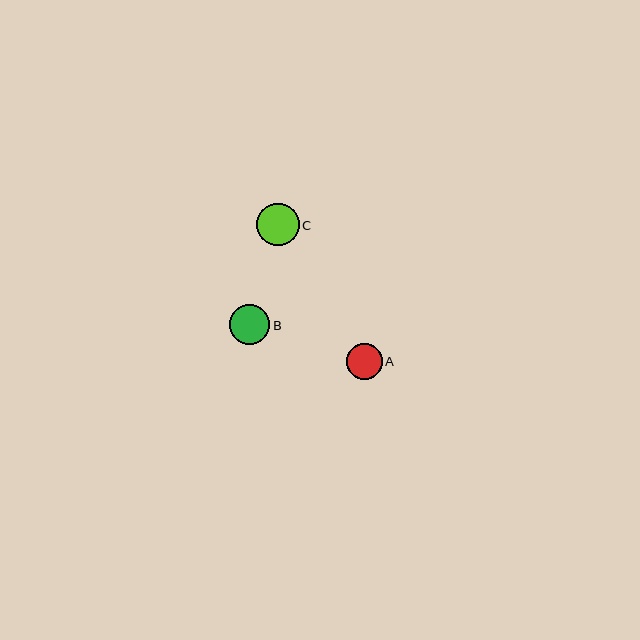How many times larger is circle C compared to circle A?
Circle C is approximately 1.2 times the size of circle A.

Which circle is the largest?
Circle C is the largest with a size of approximately 43 pixels.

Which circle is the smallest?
Circle A is the smallest with a size of approximately 36 pixels.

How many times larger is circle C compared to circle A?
Circle C is approximately 1.2 times the size of circle A.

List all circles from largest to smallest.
From largest to smallest: C, B, A.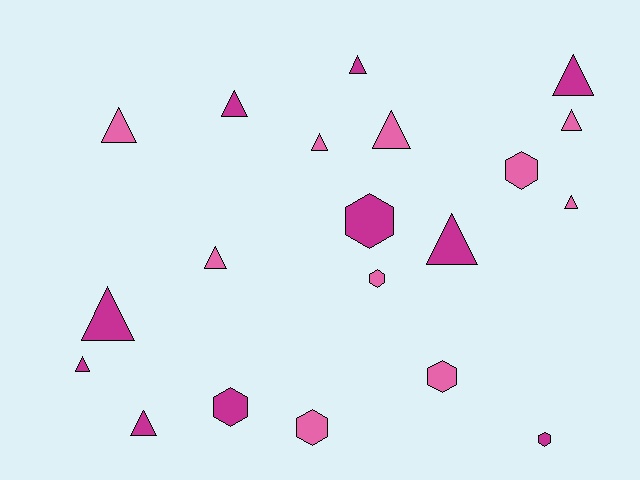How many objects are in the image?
There are 20 objects.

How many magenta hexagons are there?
There are 3 magenta hexagons.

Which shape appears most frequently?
Triangle, with 13 objects.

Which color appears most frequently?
Pink, with 10 objects.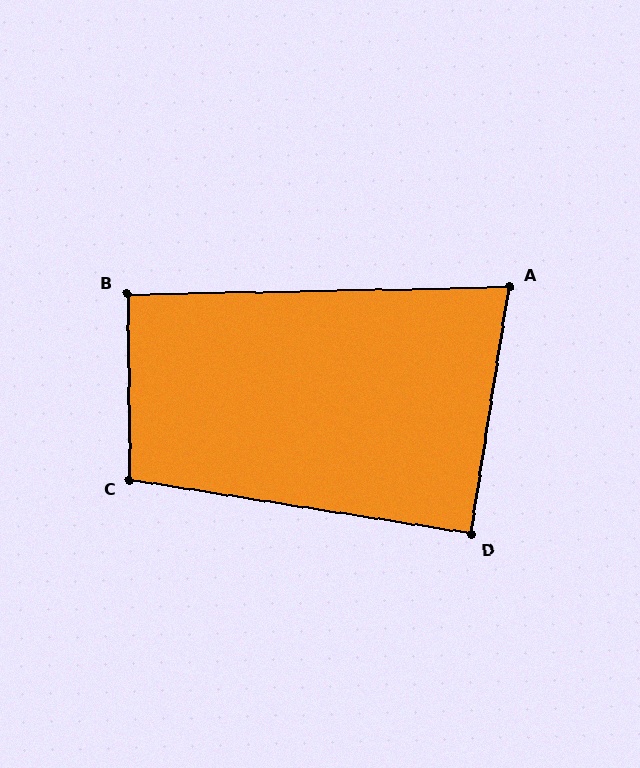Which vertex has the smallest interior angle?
A, at approximately 80 degrees.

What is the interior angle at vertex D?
Approximately 90 degrees (approximately right).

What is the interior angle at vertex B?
Approximately 90 degrees (approximately right).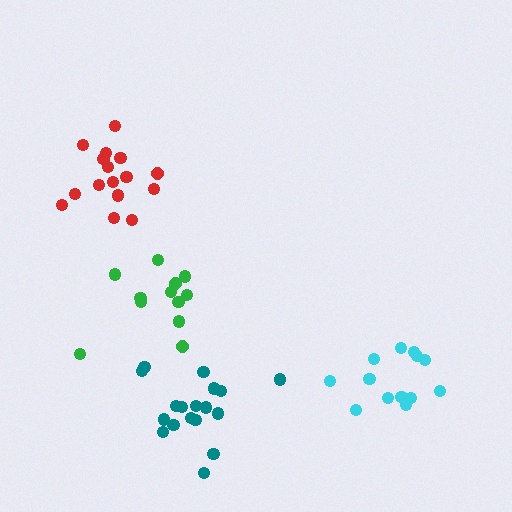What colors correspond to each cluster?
The clusters are colored: red, green, cyan, teal.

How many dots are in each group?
Group 1: 16 dots, Group 2: 13 dots, Group 3: 13 dots, Group 4: 18 dots (60 total).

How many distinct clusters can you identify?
There are 4 distinct clusters.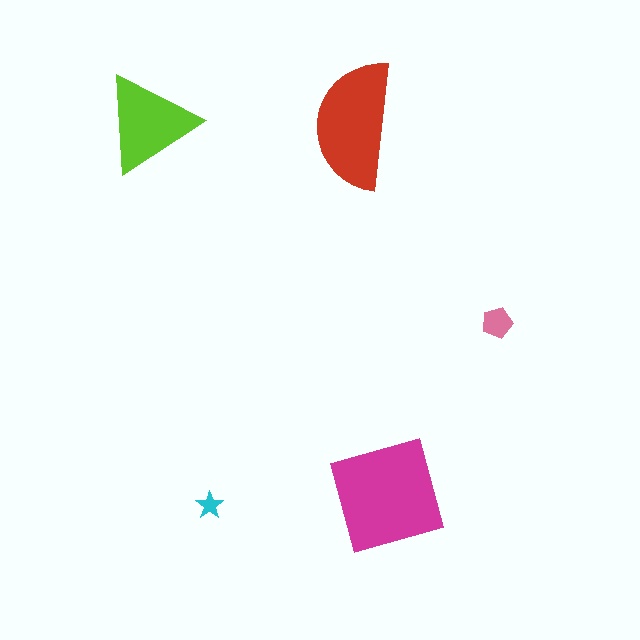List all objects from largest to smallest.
The magenta square, the red semicircle, the lime triangle, the pink pentagon, the cyan star.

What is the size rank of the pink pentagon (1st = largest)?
4th.